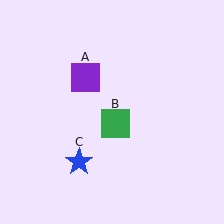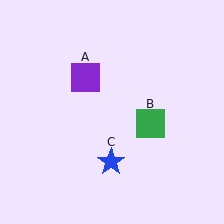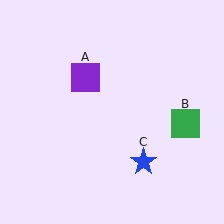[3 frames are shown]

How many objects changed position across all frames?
2 objects changed position: green square (object B), blue star (object C).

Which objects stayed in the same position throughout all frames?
Purple square (object A) remained stationary.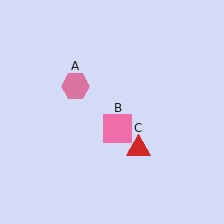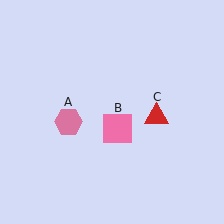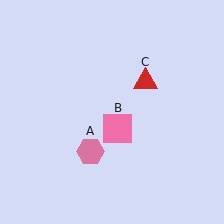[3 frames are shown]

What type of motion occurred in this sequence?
The pink hexagon (object A), red triangle (object C) rotated counterclockwise around the center of the scene.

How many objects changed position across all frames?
2 objects changed position: pink hexagon (object A), red triangle (object C).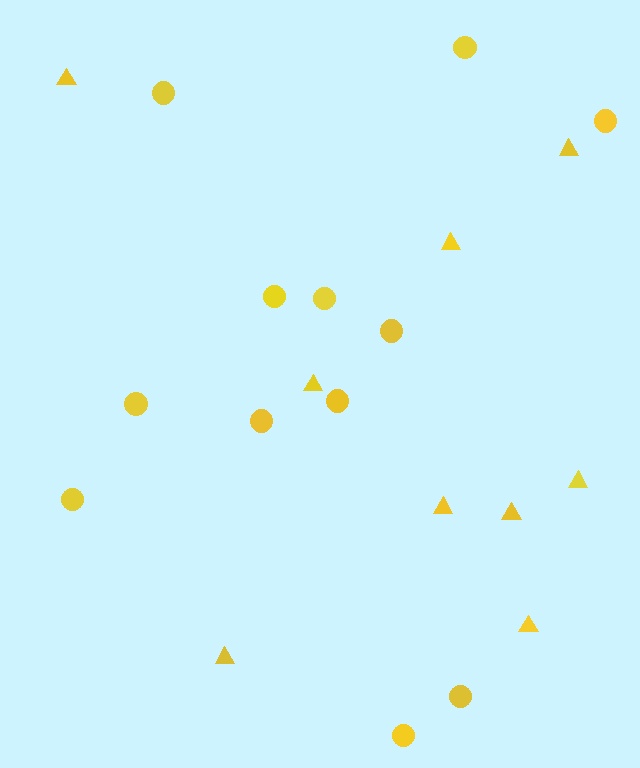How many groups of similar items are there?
There are 2 groups: one group of circles (12) and one group of triangles (9).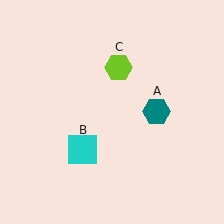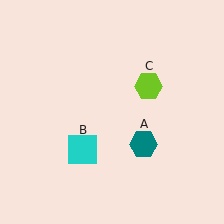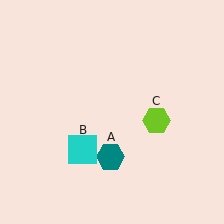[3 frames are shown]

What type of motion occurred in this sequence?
The teal hexagon (object A), lime hexagon (object C) rotated clockwise around the center of the scene.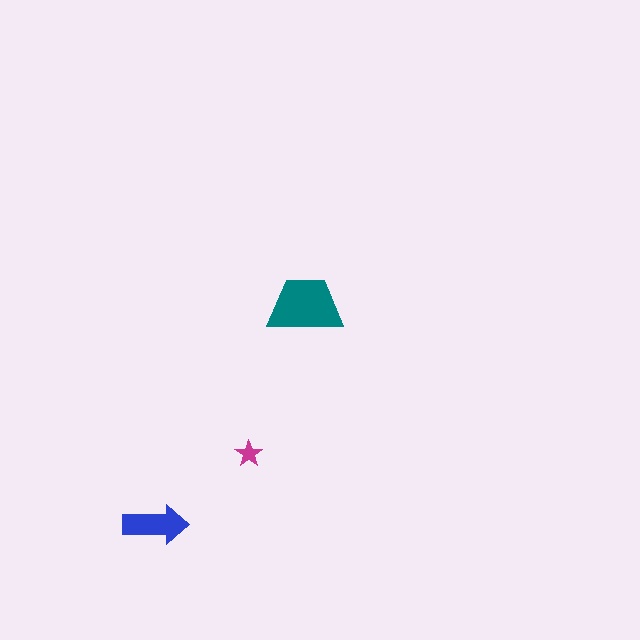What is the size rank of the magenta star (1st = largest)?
3rd.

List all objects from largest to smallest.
The teal trapezoid, the blue arrow, the magenta star.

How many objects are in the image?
There are 3 objects in the image.